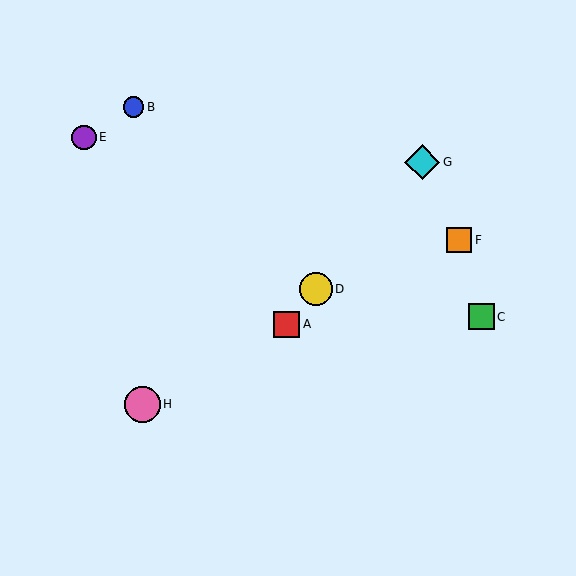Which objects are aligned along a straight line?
Objects A, D, G are aligned along a straight line.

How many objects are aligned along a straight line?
3 objects (A, D, G) are aligned along a straight line.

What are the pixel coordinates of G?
Object G is at (422, 162).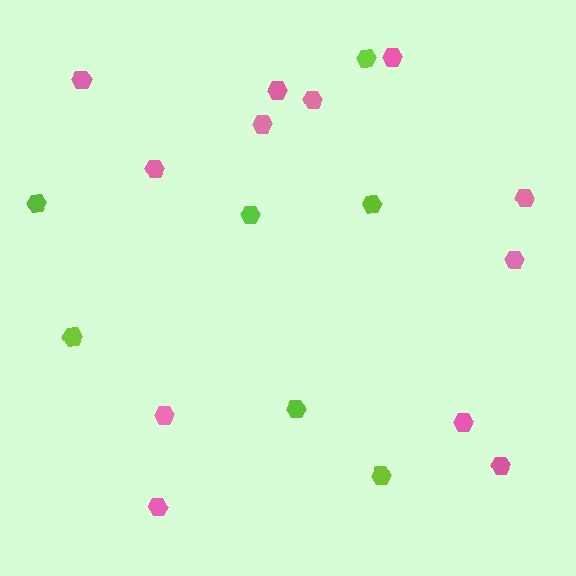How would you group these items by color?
There are 2 groups: one group of lime hexagons (7) and one group of pink hexagons (12).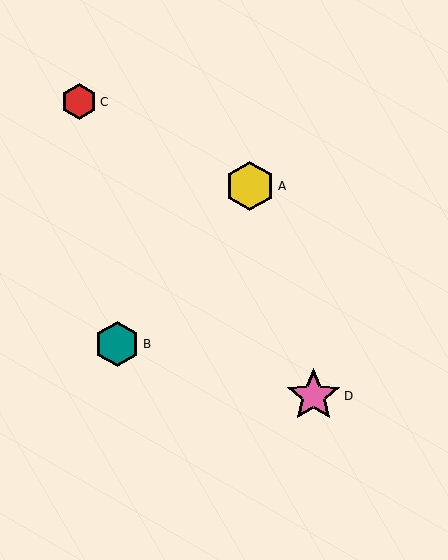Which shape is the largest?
The pink star (labeled D) is the largest.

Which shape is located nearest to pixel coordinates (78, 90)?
The red hexagon (labeled C) at (79, 102) is nearest to that location.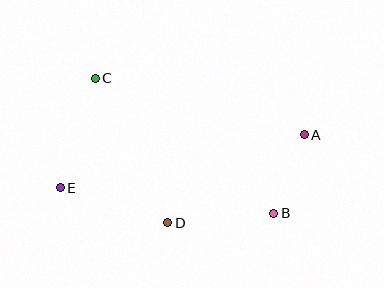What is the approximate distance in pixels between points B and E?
The distance between B and E is approximately 215 pixels.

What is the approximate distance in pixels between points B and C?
The distance between B and C is approximately 224 pixels.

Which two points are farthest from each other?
Points A and E are farthest from each other.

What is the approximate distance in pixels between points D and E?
The distance between D and E is approximately 113 pixels.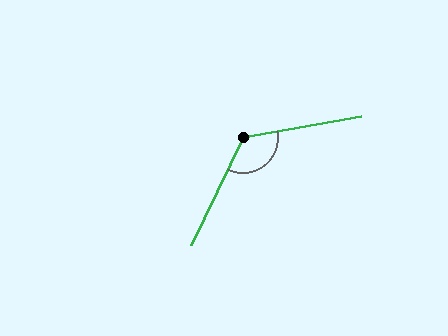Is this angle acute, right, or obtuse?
It is obtuse.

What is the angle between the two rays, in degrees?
Approximately 126 degrees.